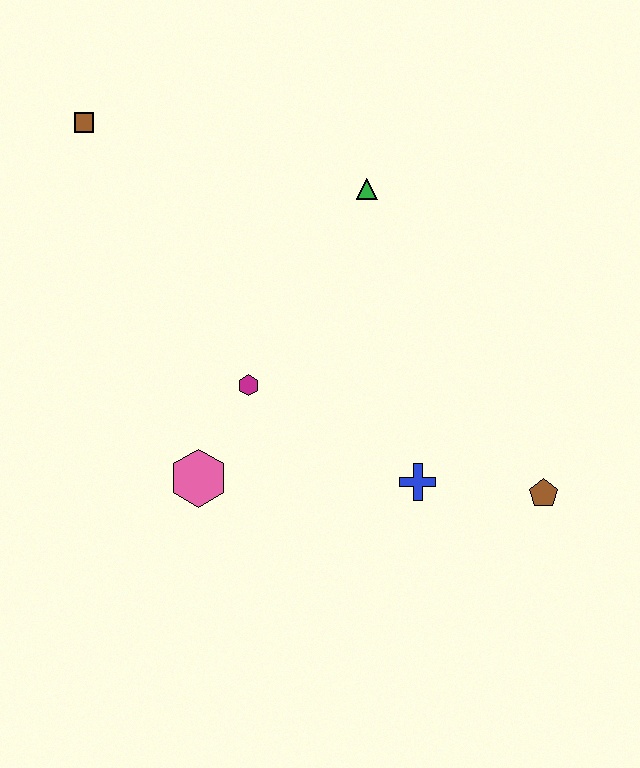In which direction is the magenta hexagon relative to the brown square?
The magenta hexagon is below the brown square.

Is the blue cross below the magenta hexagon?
Yes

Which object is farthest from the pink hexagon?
The brown square is farthest from the pink hexagon.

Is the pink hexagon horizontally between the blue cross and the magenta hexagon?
No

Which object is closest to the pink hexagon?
The magenta hexagon is closest to the pink hexagon.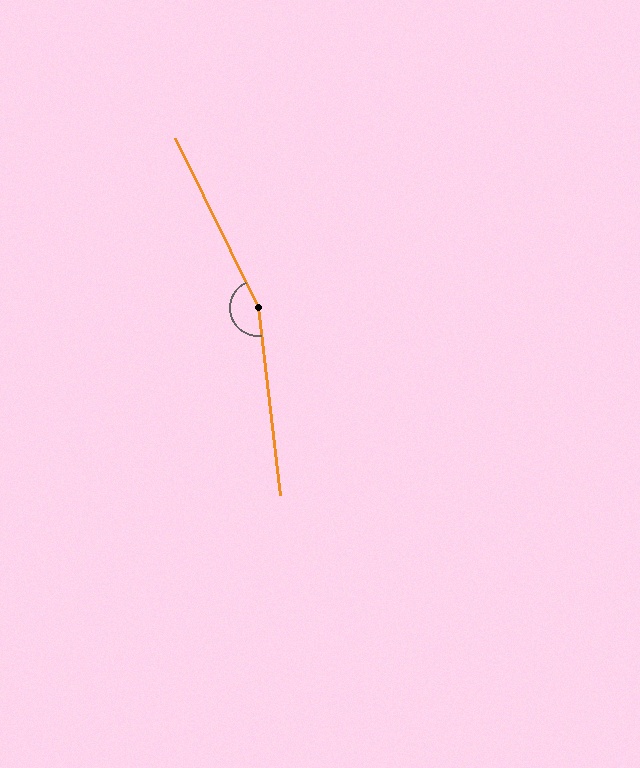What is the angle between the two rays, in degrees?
Approximately 161 degrees.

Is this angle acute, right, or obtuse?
It is obtuse.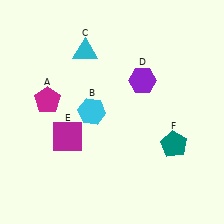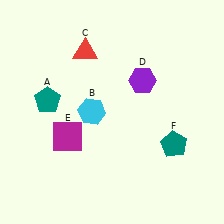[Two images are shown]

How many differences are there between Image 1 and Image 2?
There are 2 differences between the two images.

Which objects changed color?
A changed from magenta to teal. C changed from cyan to red.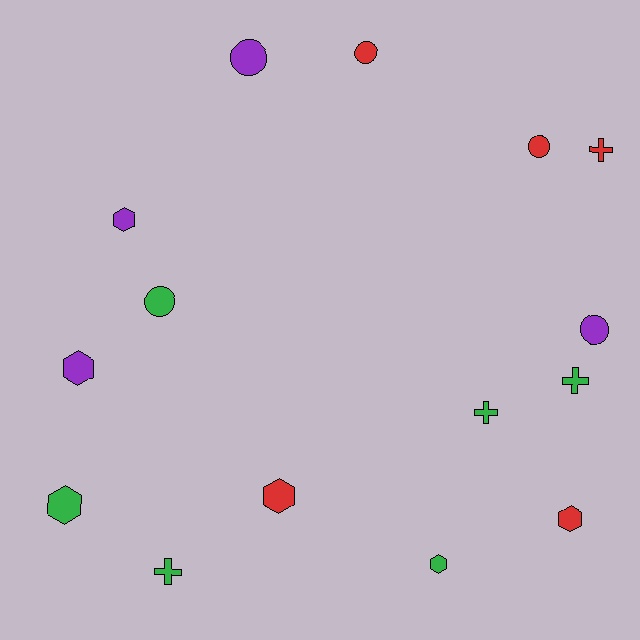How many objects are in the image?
There are 15 objects.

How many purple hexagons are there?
There are 2 purple hexagons.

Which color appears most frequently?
Green, with 6 objects.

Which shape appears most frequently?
Hexagon, with 6 objects.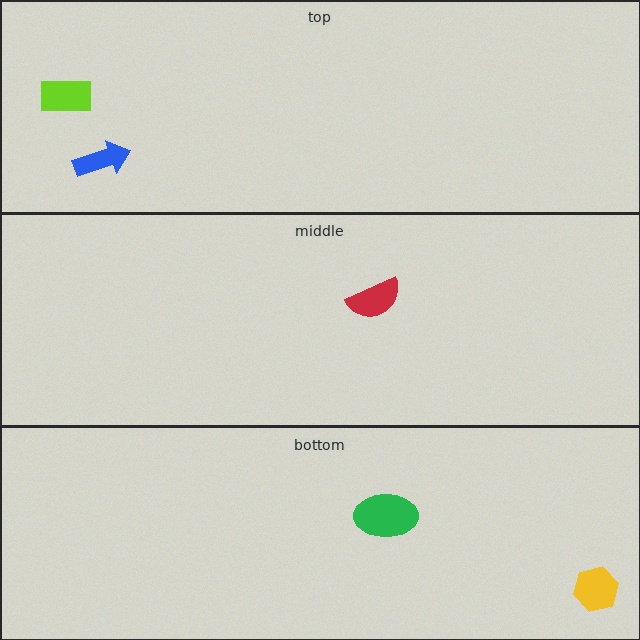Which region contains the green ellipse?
The bottom region.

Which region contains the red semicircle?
The middle region.